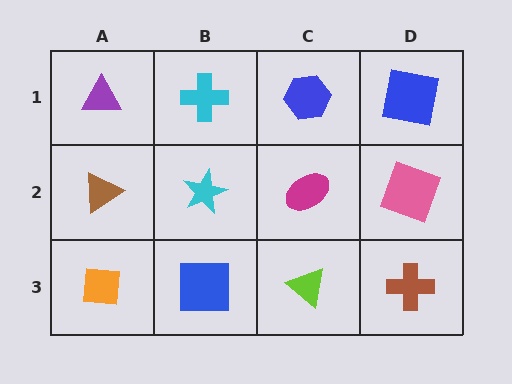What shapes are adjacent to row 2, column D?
A blue square (row 1, column D), a brown cross (row 3, column D), a magenta ellipse (row 2, column C).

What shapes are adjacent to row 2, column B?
A cyan cross (row 1, column B), a blue square (row 3, column B), a brown triangle (row 2, column A), a magenta ellipse (row 2, column C).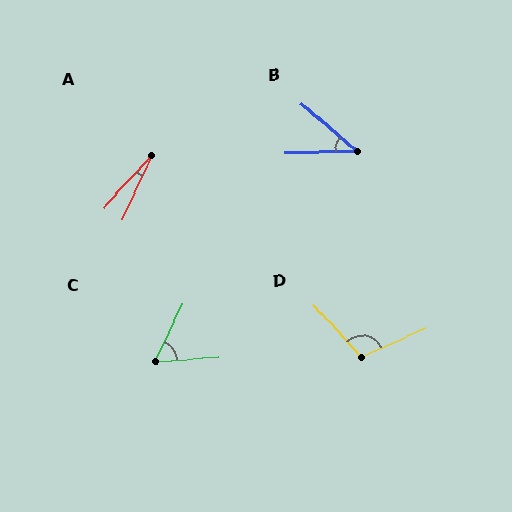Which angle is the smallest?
A, at approximately 17 degrees.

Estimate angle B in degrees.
Approximately 42 degrees.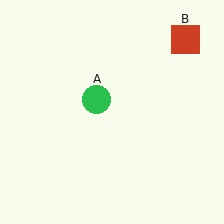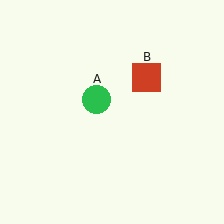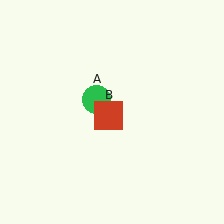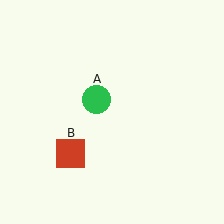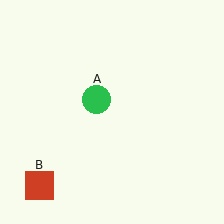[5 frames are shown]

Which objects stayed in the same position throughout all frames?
Green circle (object A) remained stationary.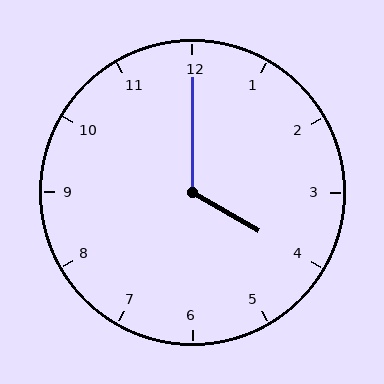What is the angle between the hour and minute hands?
Approximately 120 degrees.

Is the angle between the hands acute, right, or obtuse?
It is obtuse.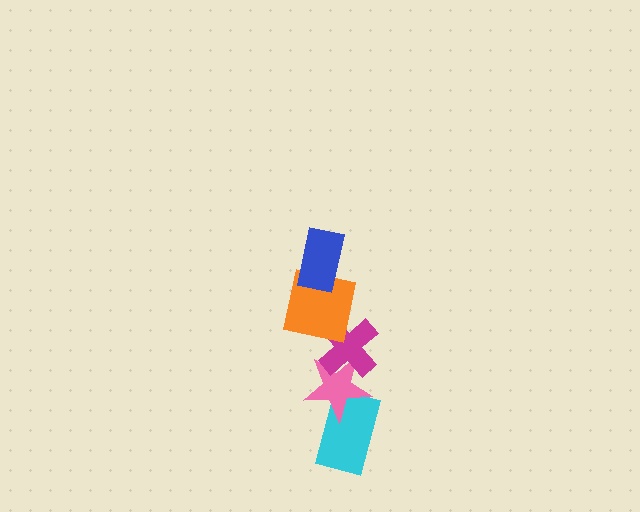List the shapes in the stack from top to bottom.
From top to bottom: the blue rectangle, the orange square, the magenta cross, the pink star, the cyan rectangle.